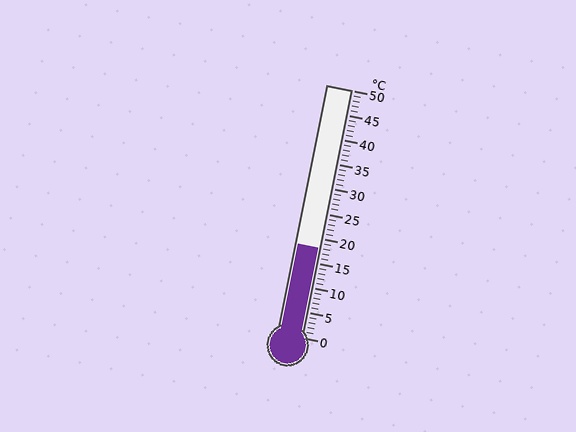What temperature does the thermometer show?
The thermometer shows approximately 18°C.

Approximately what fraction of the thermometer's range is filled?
The thermometer is filled to approximately 35% of its range.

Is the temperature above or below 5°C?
The temperature is above 5°C.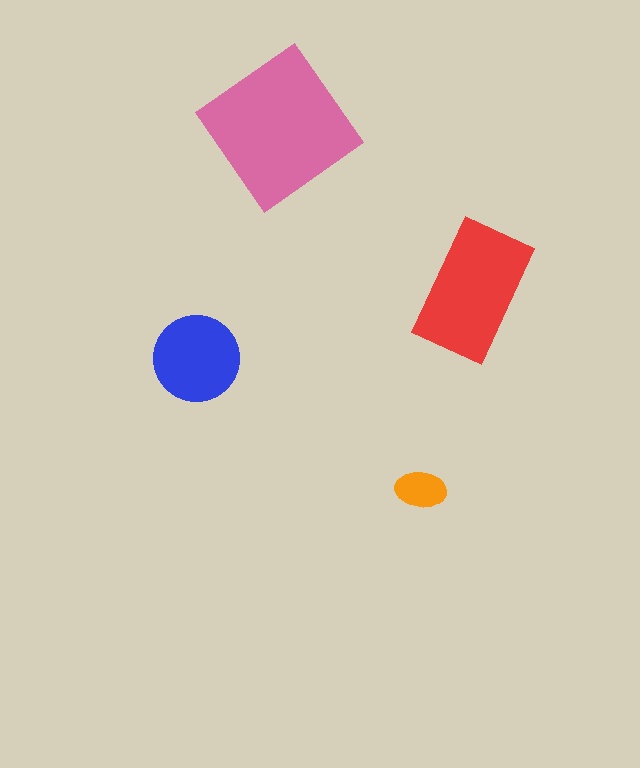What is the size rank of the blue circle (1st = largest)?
3rd.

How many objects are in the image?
There are 4 objects in the image.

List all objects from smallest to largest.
The orange ellipse, the blue circle, the red rectangle, the pink diamond.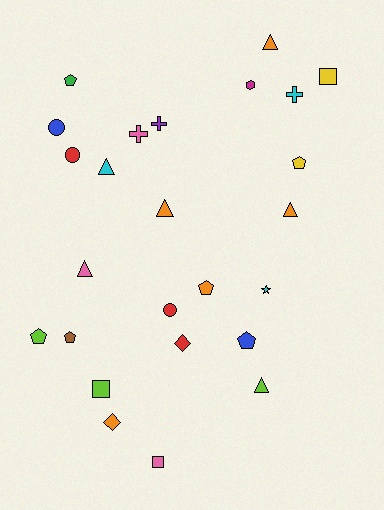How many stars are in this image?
There is 1 star.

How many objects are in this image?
There are 25 objects.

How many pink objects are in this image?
There are 3 pink objects.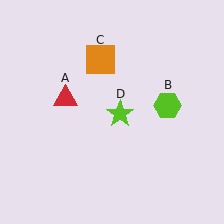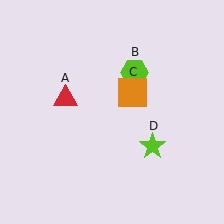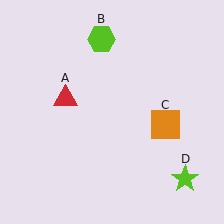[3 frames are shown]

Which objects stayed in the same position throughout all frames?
Red triangle (object A) remained stationary.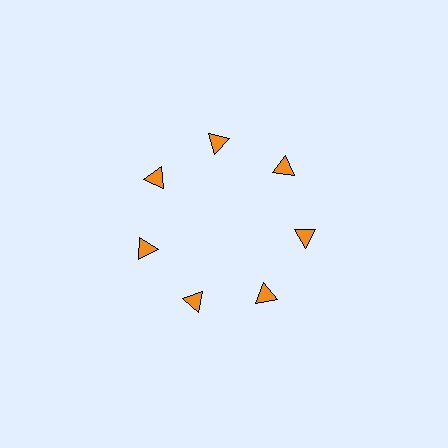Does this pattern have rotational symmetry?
Yes, this pattern has 7-fold rotational symmetry. It looks the same after rotating 51 degrees around the center.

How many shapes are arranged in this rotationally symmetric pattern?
There are 7 shapes, arranged in 7 groups of 1.